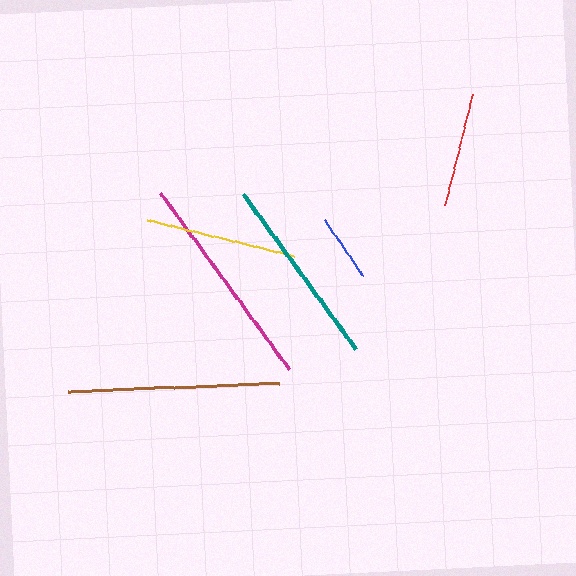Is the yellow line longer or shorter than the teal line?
The teal line is longer than the yellow line.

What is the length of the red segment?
The red segment is approximately 115 pixels long.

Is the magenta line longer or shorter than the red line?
The magenta line is longer than the red line.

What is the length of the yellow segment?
The yellow segment is approximately 151 pixels long.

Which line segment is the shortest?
The blue line is the shortest at approximately 68 pixels.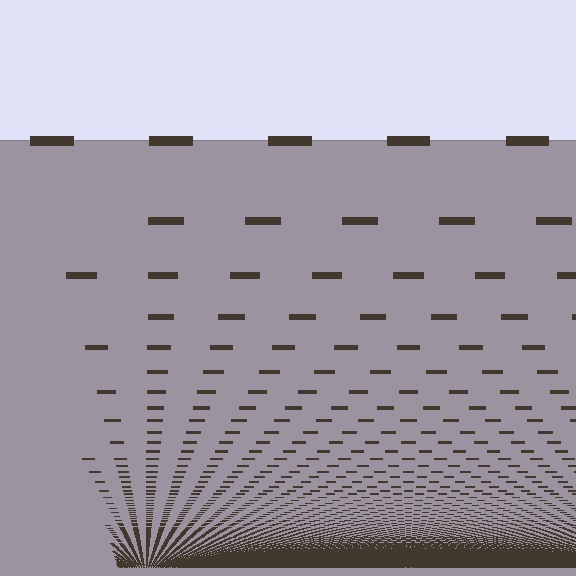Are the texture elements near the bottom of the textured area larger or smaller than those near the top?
Smaller. The gradient is inverted — elements near the bottom are smaller and denser.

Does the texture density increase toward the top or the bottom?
Density increases toward the bottom.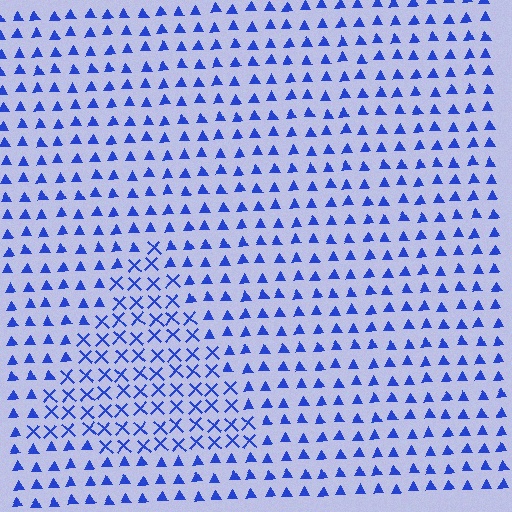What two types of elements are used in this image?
The image uses X marks inside the triangle region and triangles outside it.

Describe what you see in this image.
The image is filled with small blue elements arranged in a uniform grid. A triangle-shaped region contains X marks, while the surrounding area contains triangles. The boundary is defined purely by the change in element shape.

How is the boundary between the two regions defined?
The boundary is defined by a change in element shape: X marks inside vs. triangles outside. All elements share the same color and spacing.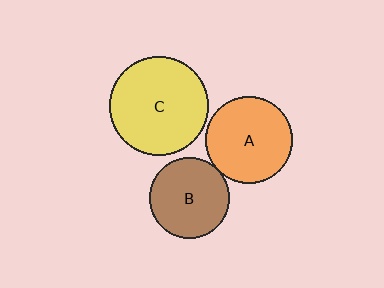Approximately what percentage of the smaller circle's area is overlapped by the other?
Approximately 5%.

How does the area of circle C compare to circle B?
Approximately 1.5 times.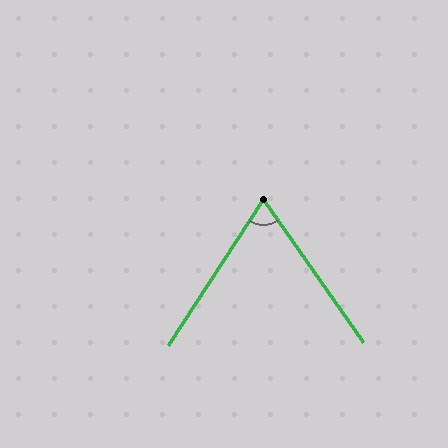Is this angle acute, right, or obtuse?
It is acute.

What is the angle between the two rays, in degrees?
Approximately 68 degrees.